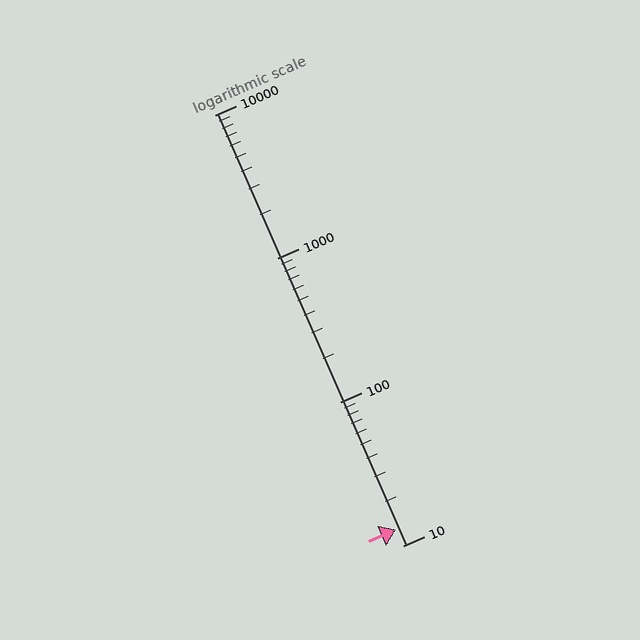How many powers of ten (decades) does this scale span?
The scale spans 3 decades, from 10 to 10000.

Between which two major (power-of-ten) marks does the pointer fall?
The pointer is between 10 and 100.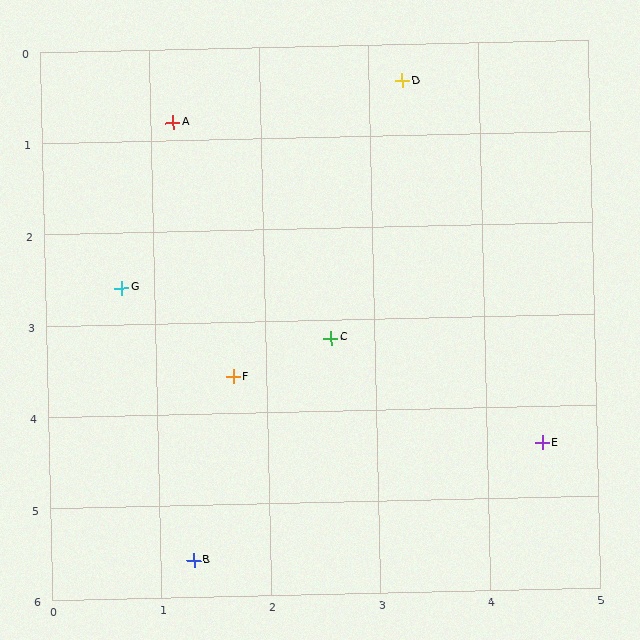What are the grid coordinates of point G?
Point G is at approximately (0.7, 2.6).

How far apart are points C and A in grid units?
Points C and A are about 2.8 grid units apart.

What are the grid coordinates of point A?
Point A is at approximately (1.2, 0.8).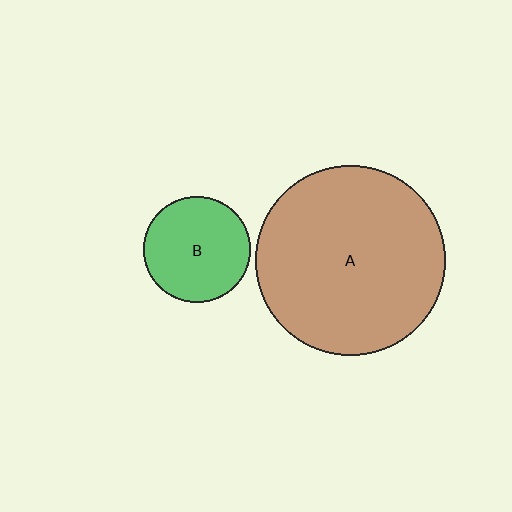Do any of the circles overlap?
No, none of the circles overlap.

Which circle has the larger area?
Circle A (brown).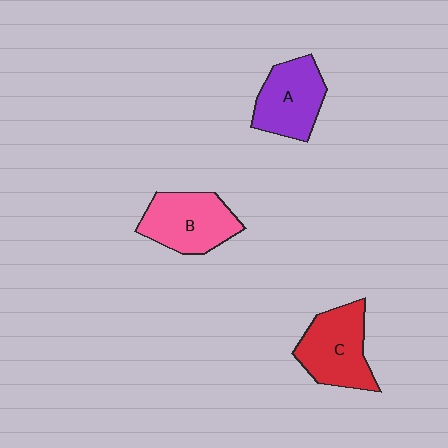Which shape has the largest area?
Shape C (red).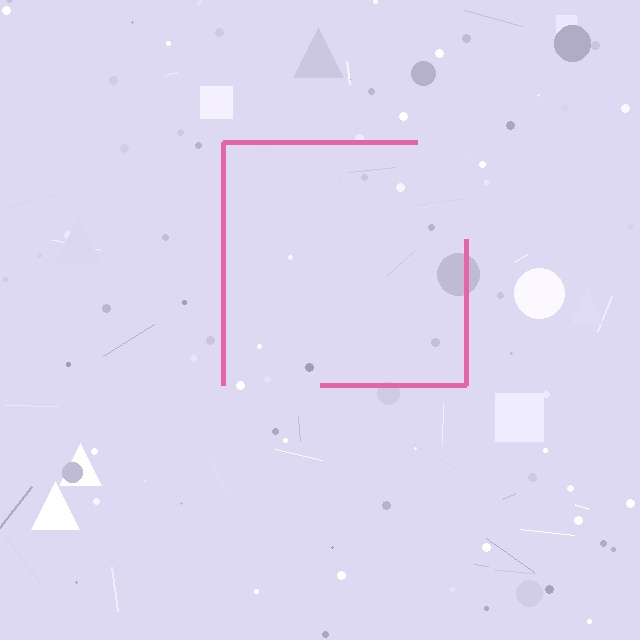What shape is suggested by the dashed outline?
The dashed outline suggests a square.